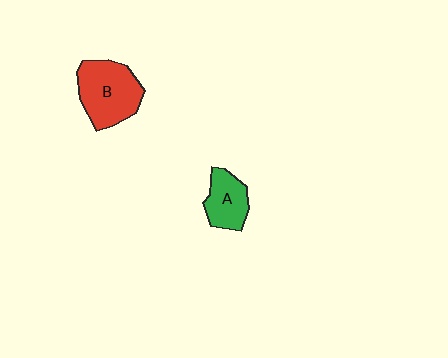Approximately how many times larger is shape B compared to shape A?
Approximately 1.6 times.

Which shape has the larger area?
Shape B (red).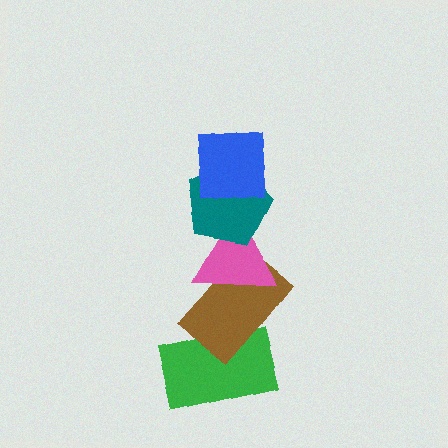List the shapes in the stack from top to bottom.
From top to bottom: the blue square, the teal pentagon, the pink triangle, the brown rectangle, the green rectangle.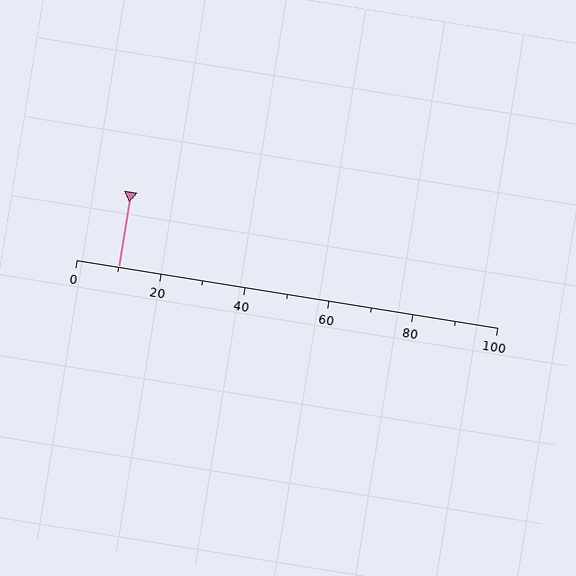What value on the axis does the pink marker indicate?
The marker indicates approximately 10.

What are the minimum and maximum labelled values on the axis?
The axis runs from 0 to 100.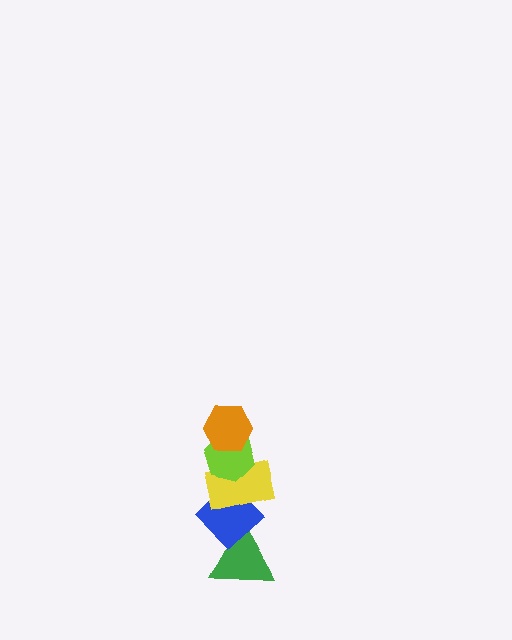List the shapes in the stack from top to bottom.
From top to bottom: the orange hexagon, the lime hexagon, the yellow rectangle, the blue diamond, the green triangle.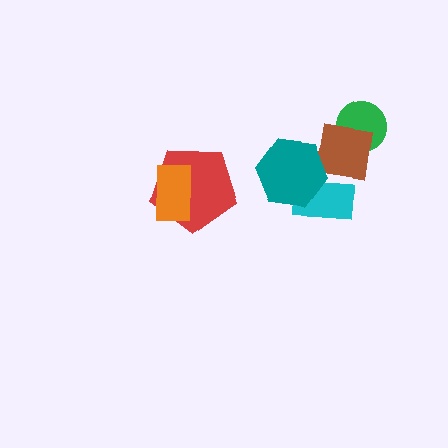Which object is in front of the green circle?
The brown square is in front of the green circle.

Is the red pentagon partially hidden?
Yes, it is partially covered by another shape.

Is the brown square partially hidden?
Yes, it is partially covered by another shape.